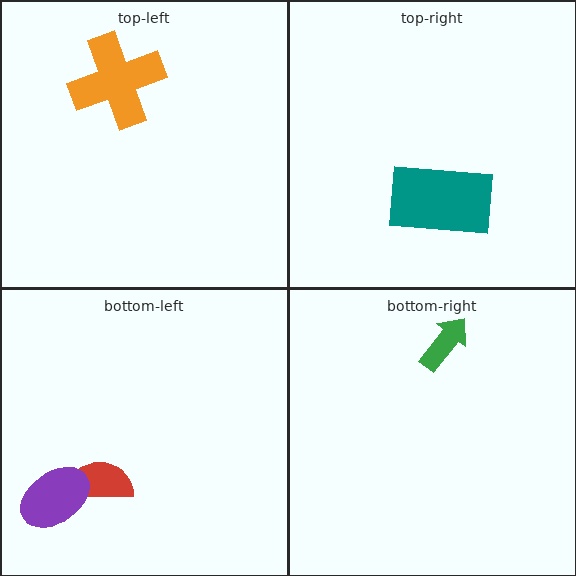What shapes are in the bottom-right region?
The green arrow.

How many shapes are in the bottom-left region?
2.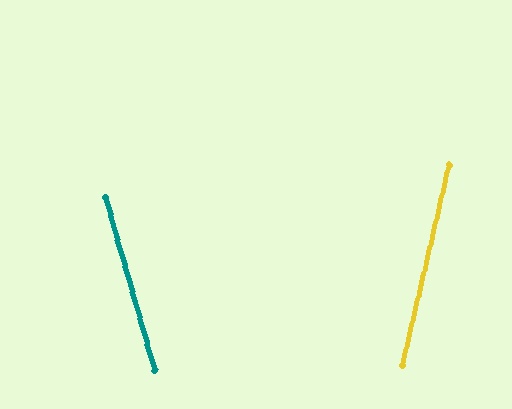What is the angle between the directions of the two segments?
Approximately 29 degrees.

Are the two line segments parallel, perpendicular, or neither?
Neither parallel nor perpendicular — they differ by about 29°.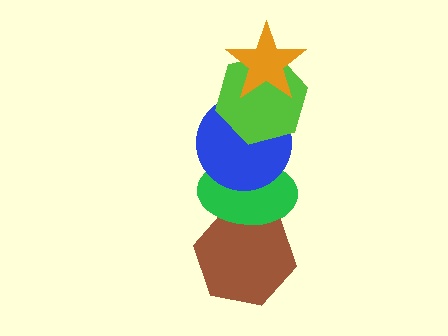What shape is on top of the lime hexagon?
The orange star is on top of the lime hexagon.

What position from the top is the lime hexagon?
The lime hexagon is 2nd from the top.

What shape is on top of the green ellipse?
The blue circle is on top of the green ellipse.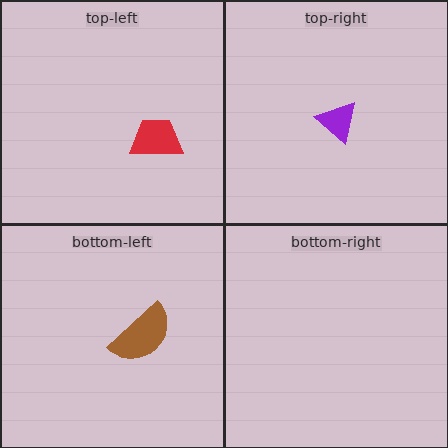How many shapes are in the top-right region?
1.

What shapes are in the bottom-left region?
The brown semicircle.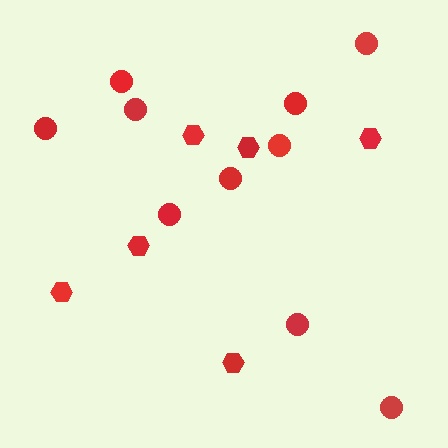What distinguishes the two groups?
There are 2 groups: one group of circles (10) and one group of hexagons (6).